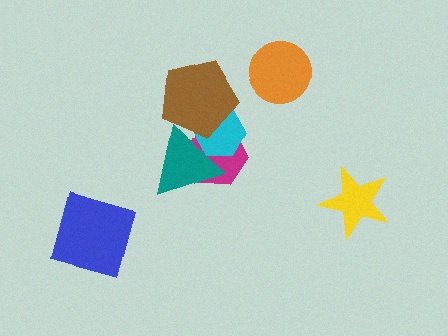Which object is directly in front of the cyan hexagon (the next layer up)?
The teal triangle is directly in front of the cyan hexagon.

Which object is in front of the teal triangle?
The brown pentagon is in front of the teal triangle.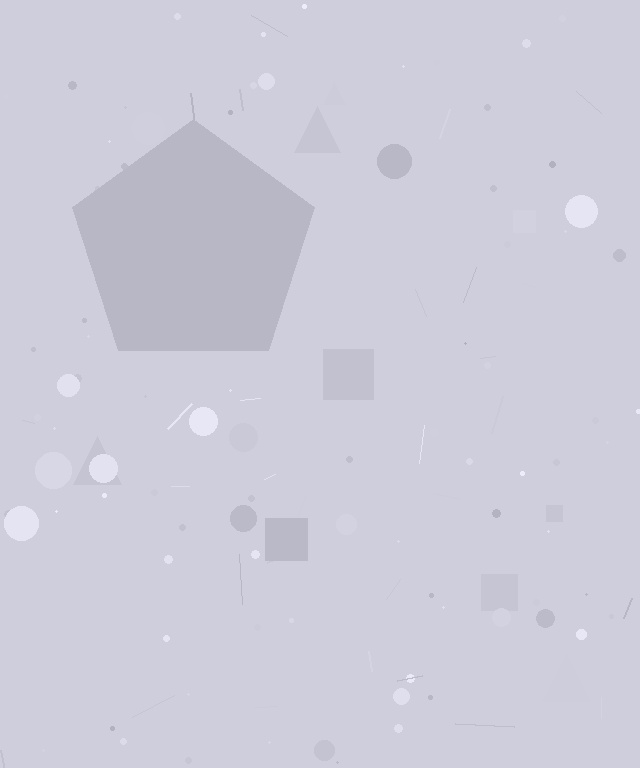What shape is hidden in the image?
A pentagon is hidden in the image.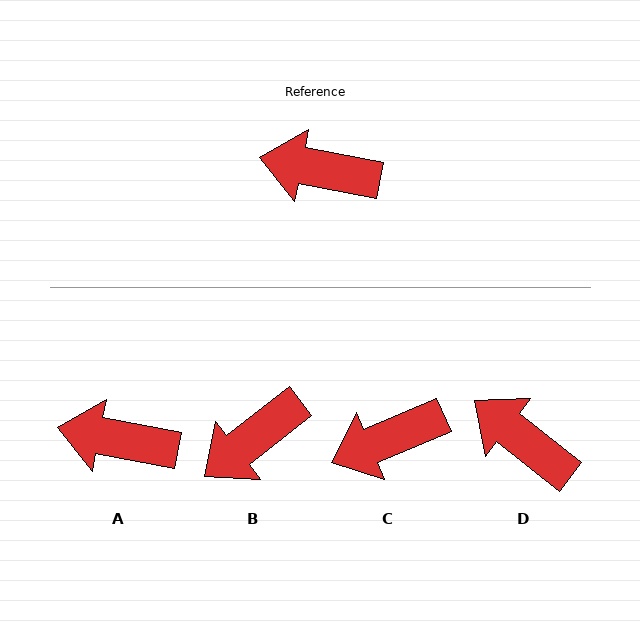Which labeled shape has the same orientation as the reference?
A.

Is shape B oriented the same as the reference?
No, it is off by about 49 degrees.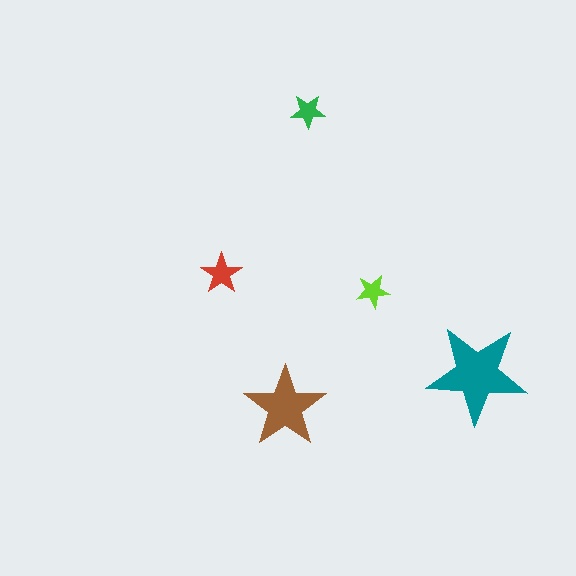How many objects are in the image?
There are 5 objects in the image.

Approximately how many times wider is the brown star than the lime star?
About 2.5 times wider.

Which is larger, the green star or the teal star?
The teal one.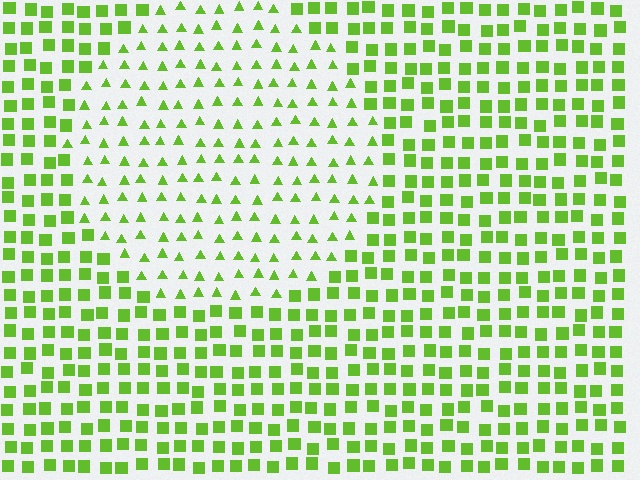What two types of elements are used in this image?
The image uses triangles inside the circle region and squares outside it.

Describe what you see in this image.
The image is filled with small lime elements arranged in a uniform grid. A circle-shaped region contains triangles, while the surrounding area contains squares. The boundary is defined purely by the change in element shape.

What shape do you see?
I see a circle.